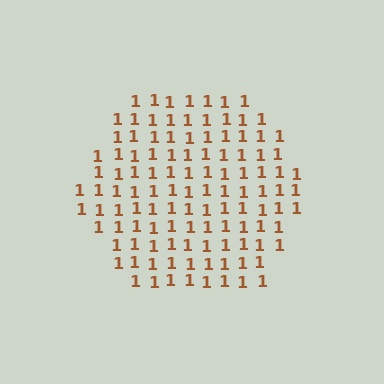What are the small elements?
The small elements are digit 1's.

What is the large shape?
The large shape is a hexagon.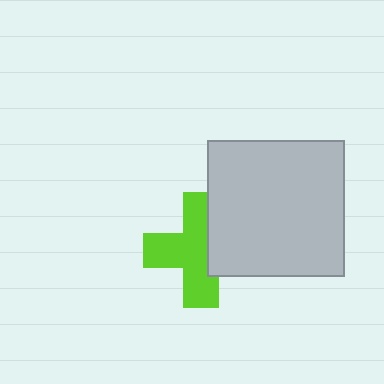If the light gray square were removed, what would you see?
You would see the complete lime cross.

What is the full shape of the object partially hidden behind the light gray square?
The partially hidden object is a lime cross.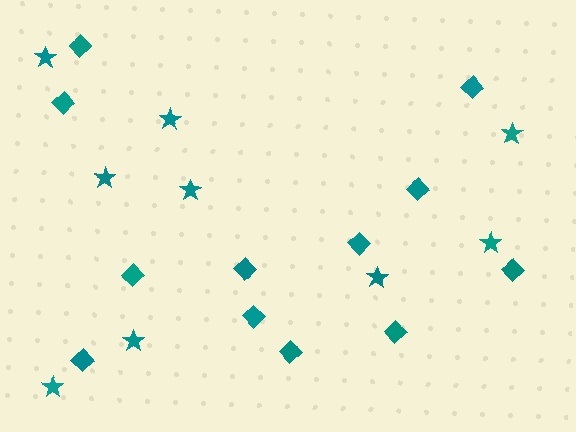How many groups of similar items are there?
There are 2 groups: one group of stars (9) and one group of diamonds (12).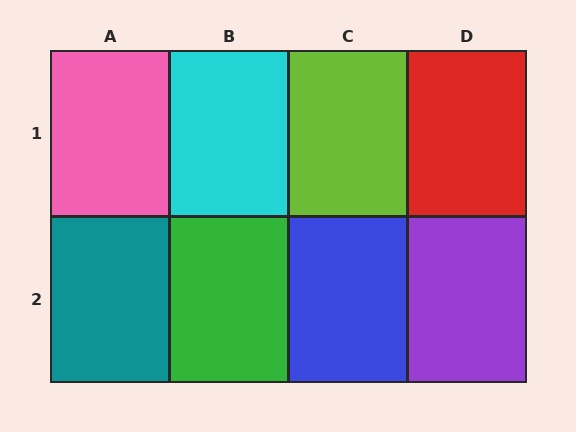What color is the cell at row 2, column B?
Green.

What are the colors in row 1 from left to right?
Pink, cyan, lime, red.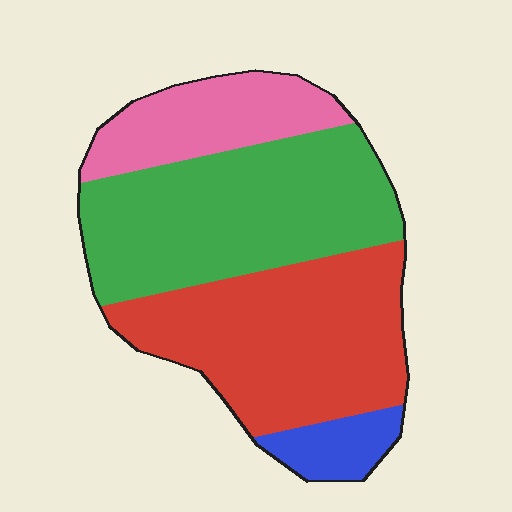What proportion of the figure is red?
Red takes up about three eighths (3/8) of the figure.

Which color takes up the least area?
Blue, at roughly 5%.